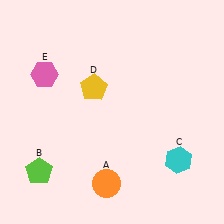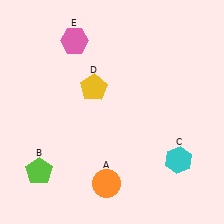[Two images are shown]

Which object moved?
The pink hexagon (E) moved up.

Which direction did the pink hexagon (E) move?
The pink hexagon (E) moved up.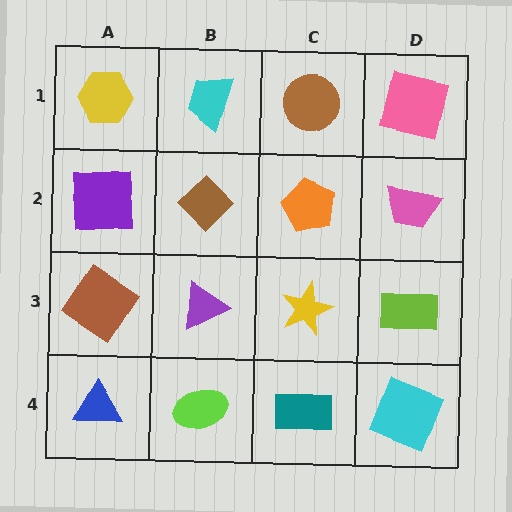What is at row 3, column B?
A purple triangle.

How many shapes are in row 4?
4 shapes.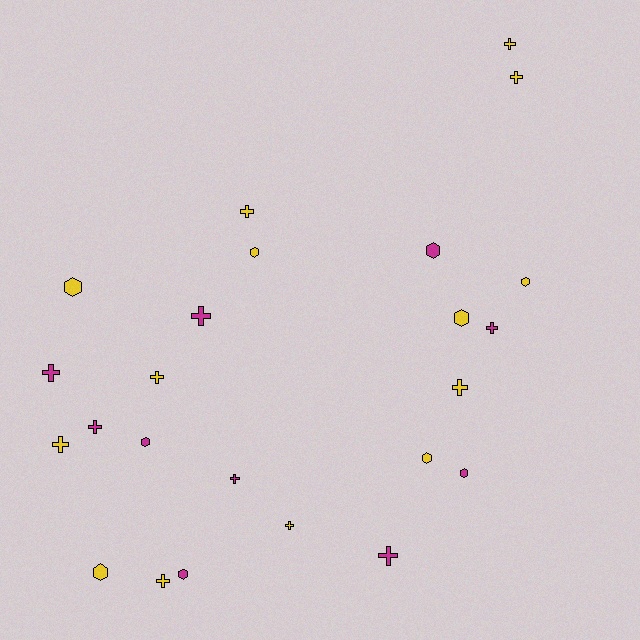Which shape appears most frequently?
Cross, with 14 objects.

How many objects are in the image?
There are 24 objects.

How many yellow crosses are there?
There are 8 yellow crosses.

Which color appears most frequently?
Yellow, with 14 objects.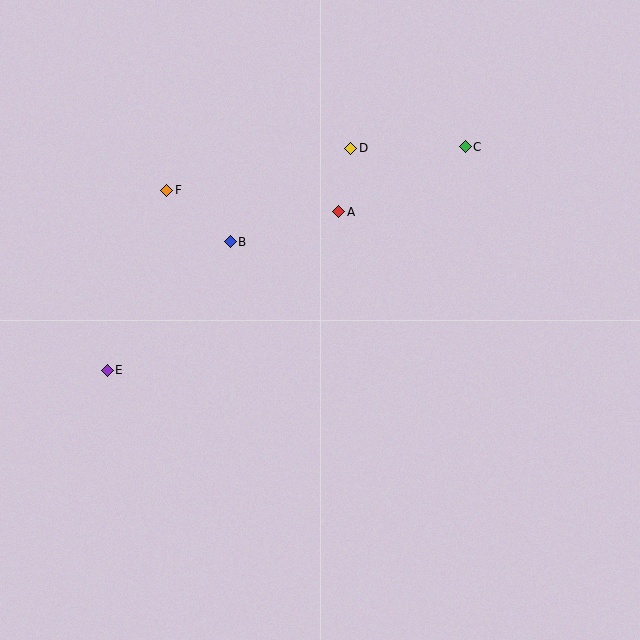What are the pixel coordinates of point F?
Point F is at (167, 190).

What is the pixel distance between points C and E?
The distance between C and E is 422 pixels.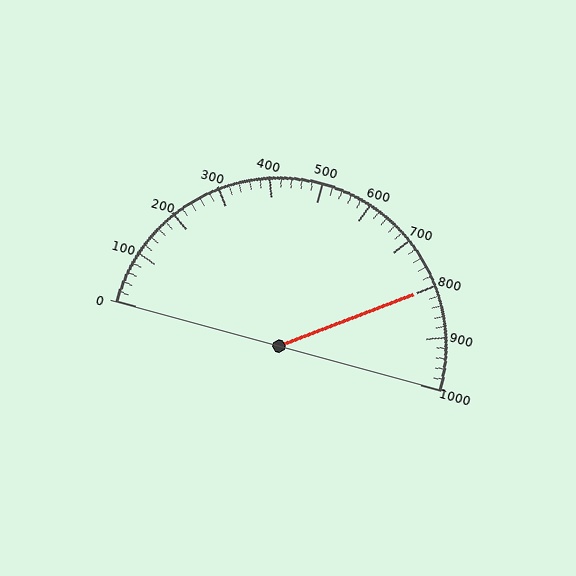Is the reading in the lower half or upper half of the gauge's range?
The reading is in the upper half of the range (0 to 1000).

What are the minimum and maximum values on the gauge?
The gauge ranges from 0 to 1000.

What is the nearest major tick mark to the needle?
The nearest major tick mark is 800.